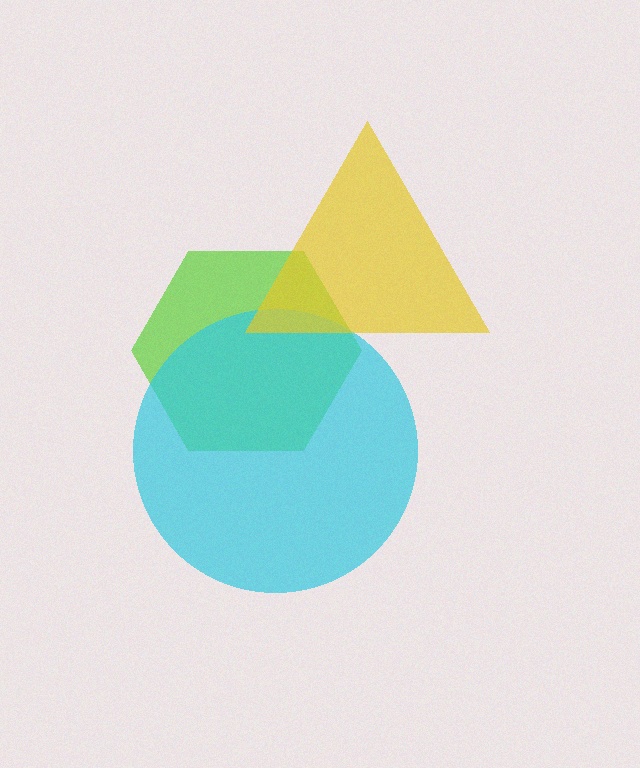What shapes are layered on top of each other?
The layered shapes are: a lime hexagon, a cyan circle, a yellow triangle.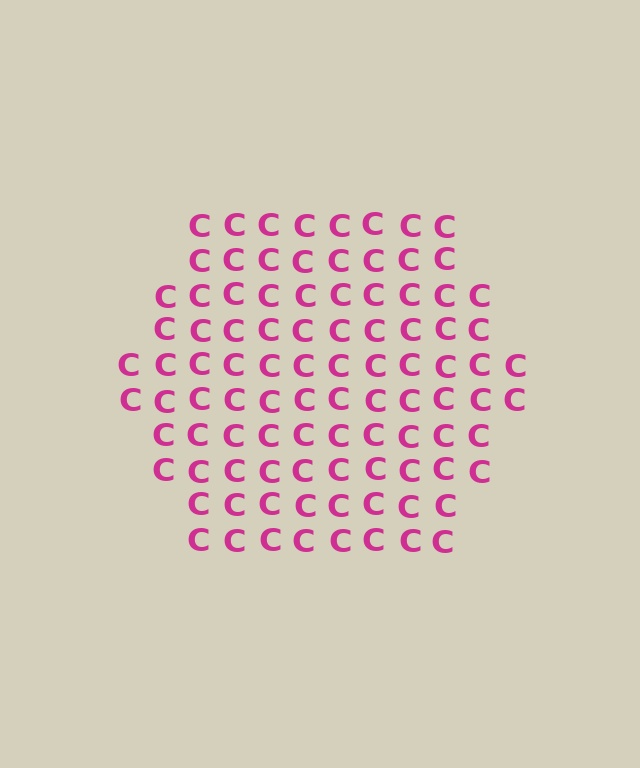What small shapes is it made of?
It is made of small letter C's.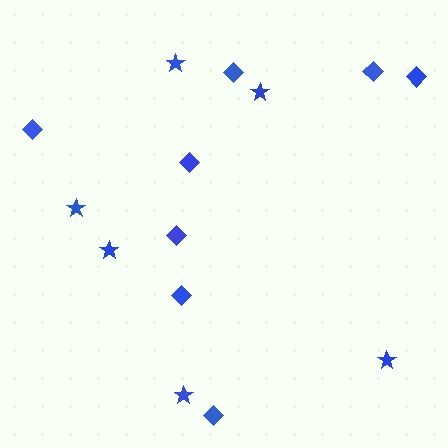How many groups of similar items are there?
There are 2 groups: one group of stars (6) and one group of diamonds (8).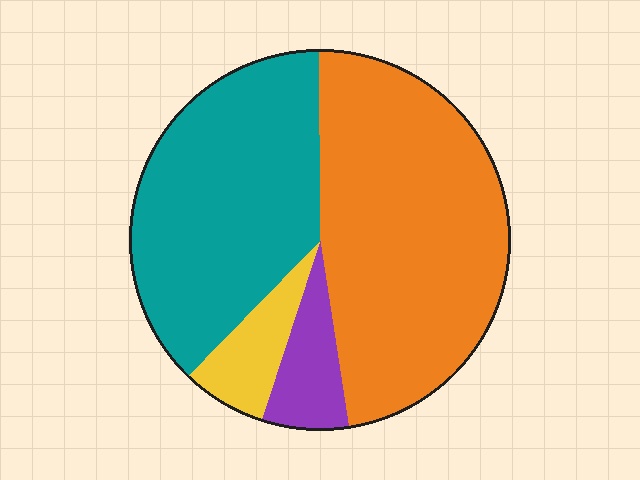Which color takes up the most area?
Orange, at roughly 50%.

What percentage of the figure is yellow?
Yellow covers about 5% of the figure.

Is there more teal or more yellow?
Teal.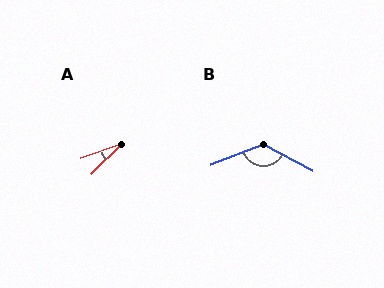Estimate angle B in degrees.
Approximately 131 degrees.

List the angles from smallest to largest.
A (25°), B (131°).